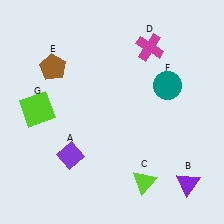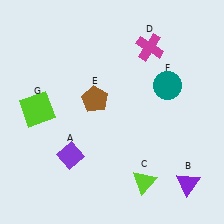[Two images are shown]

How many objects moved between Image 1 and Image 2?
1 object moved between the two images.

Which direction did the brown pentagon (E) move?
The brown pentagon (E) moved right.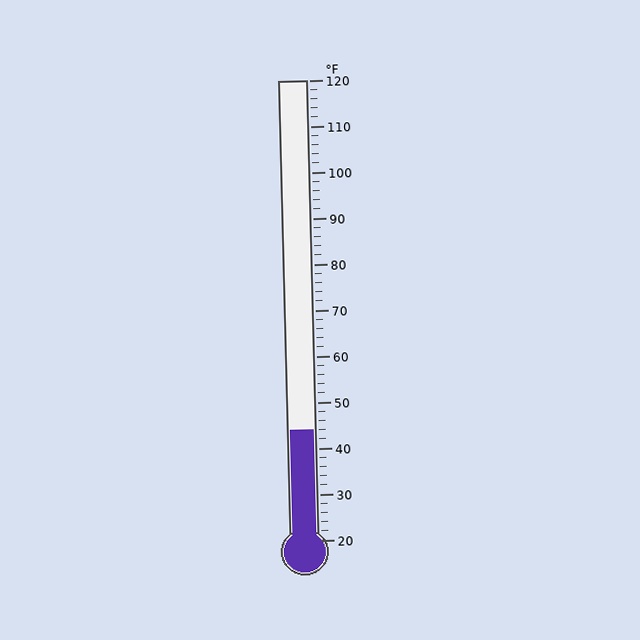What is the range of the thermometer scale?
The thermometer scale ranges from 20°F to 120°F.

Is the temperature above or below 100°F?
The temperature is below 100°F.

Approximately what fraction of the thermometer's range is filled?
The thermometer is filled to approximately 25% of its range.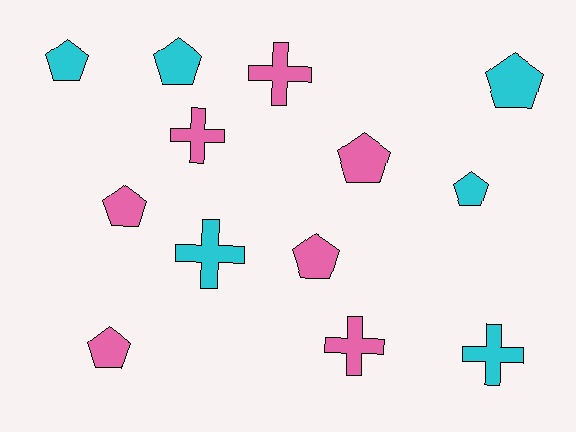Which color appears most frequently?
Pink, with 7 objects.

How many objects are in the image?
There are 13 objects.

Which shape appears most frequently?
Pentagon, with 8 objects.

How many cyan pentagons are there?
There are 4 cyan pentagons.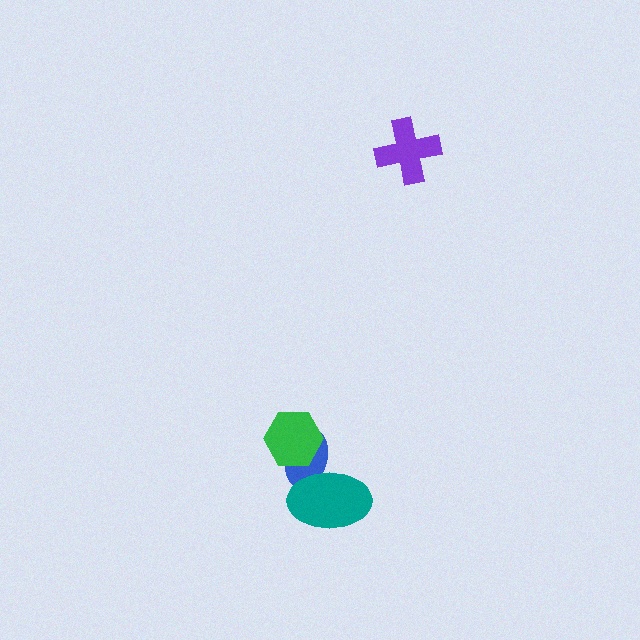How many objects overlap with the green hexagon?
1 object overlaps with the green hexagon.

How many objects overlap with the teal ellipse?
1 object overlaps with the teal ellipse.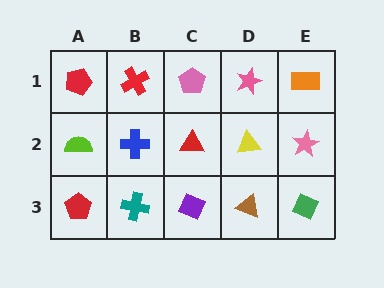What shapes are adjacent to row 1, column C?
A red triangle (row 2, column C), a red cross (row 1, column B), a pink star (row 1, column D).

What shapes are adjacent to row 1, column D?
A yellow triangle (row 2, column D), a pink pentagon (row 1, column C), an orange rectangle (row 1, column E).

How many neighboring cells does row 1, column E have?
2.